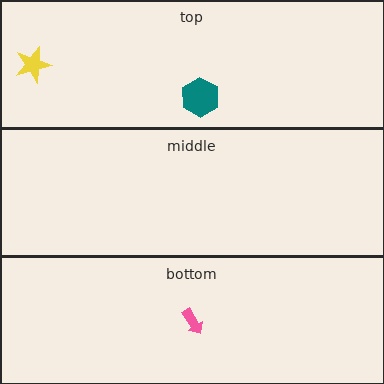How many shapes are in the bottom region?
1.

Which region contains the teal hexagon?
The top region.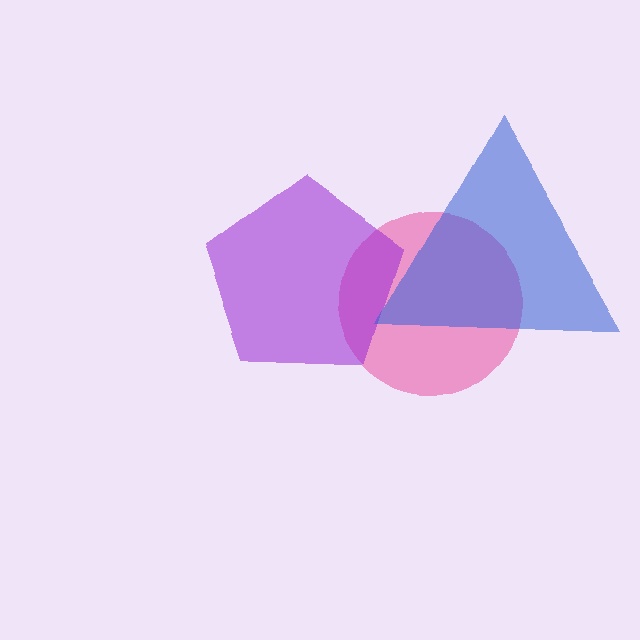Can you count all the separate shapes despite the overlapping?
Yes, there are 3 separate shapes.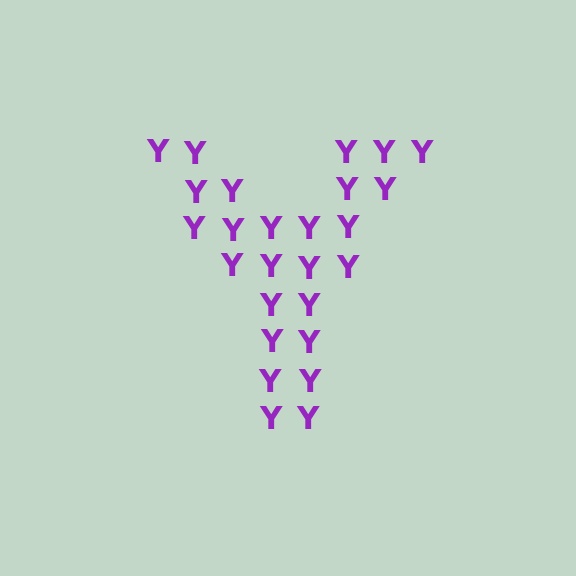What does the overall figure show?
The overall figure shows the letter Y.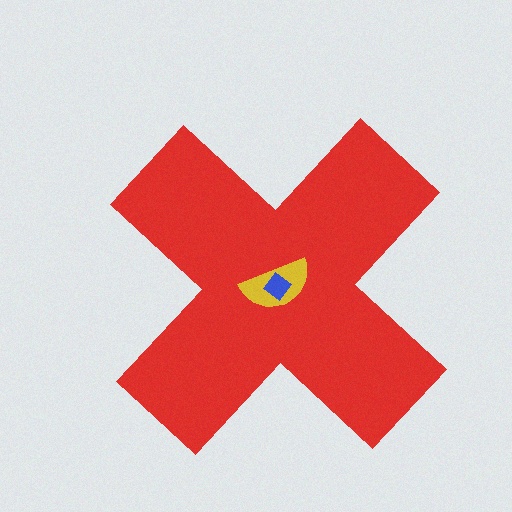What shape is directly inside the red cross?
The yellow semicircle.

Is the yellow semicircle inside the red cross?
Yes.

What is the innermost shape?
The blue diamond.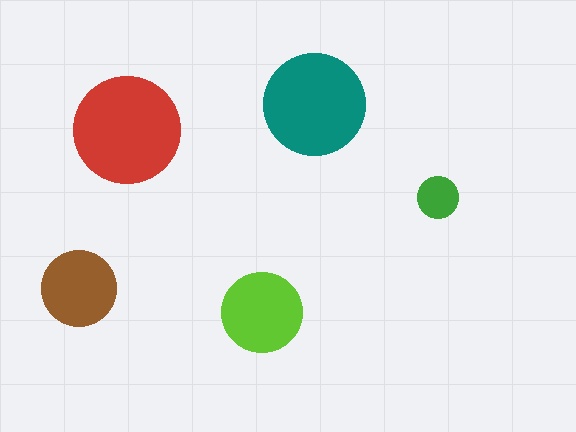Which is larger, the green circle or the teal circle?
The teal one.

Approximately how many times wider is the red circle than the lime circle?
About 1.5 times wider.